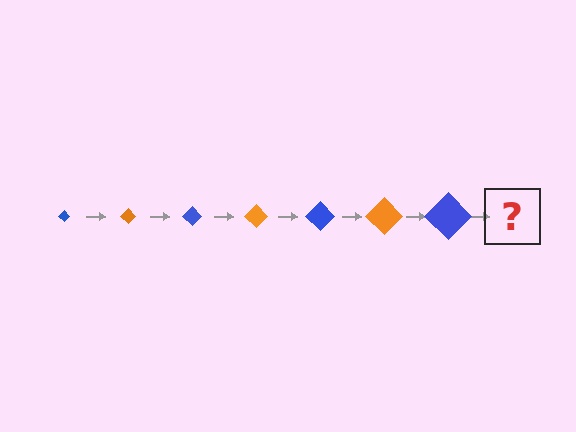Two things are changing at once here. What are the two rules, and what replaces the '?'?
The two rules are that the diamond grows larger each step and the color cycles through blue and orange. The '?' should be an orange diamond, larger than the previous one.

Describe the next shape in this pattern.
It should be an orange diamond, larger than the previous one.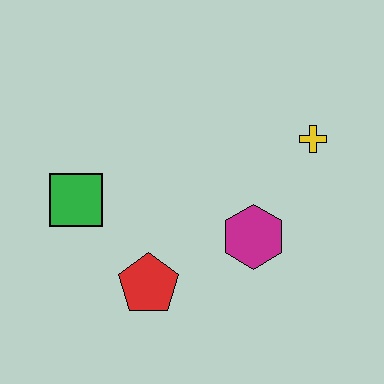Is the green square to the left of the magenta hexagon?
Yes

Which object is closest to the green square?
The red pentagon is closest to the green square.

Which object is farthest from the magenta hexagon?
The green square is farthest from the magenta hexagon.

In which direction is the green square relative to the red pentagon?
The green square is above the red pentagon.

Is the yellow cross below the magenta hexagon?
No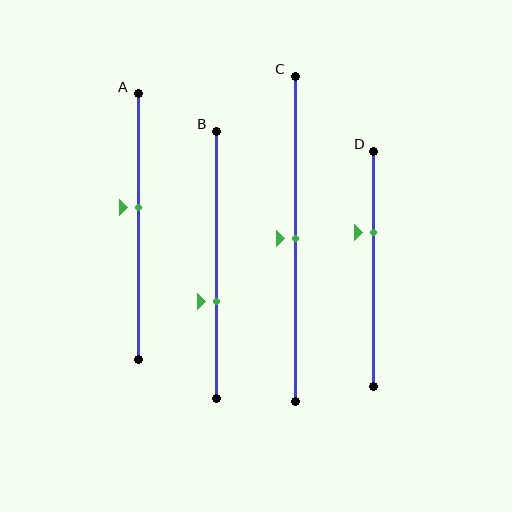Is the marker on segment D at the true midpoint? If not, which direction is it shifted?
No, the marker on segment D is shifted upward by about 15% of the segment length.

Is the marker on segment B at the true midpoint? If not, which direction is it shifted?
No, the marker on segment B is shifted downward by about 14% of the segment length.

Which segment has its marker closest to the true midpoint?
Segment C has its marker closest to the true midpoint.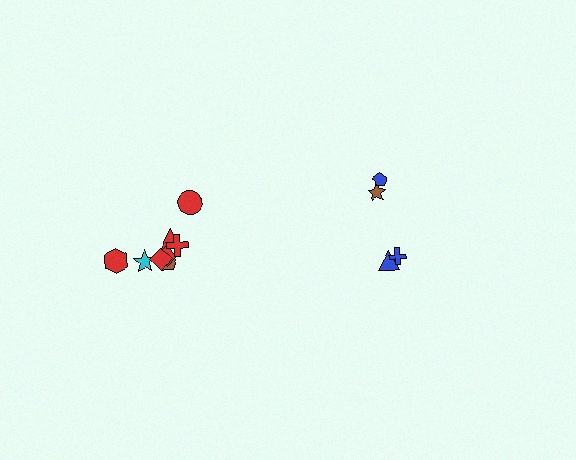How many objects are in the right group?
There are 4 objects.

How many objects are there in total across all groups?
There are 12 objects.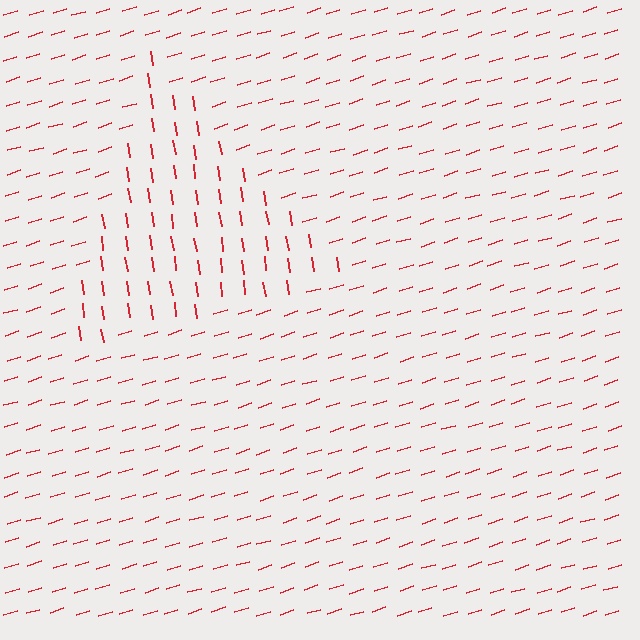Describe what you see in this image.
The image is filled with small red line segments. A triangle region in the image has lines oriented differently from the surrounding lines, creating a visible texture boundary.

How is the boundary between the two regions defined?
The boundary is defined purely by a change in line orientation (approximately 81 degrees difference). All lines are the same color and thickness.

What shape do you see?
I see a triangle.